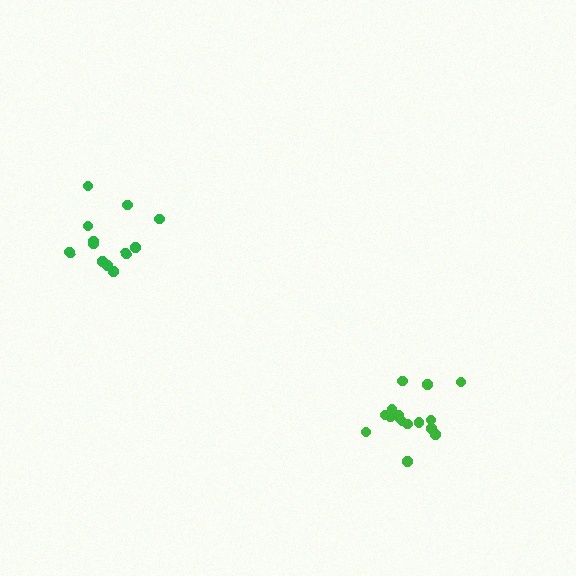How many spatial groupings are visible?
There are 2 spatial groupings.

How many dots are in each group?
Group 1: 16 dots, Group 2: 13 dots (29 total).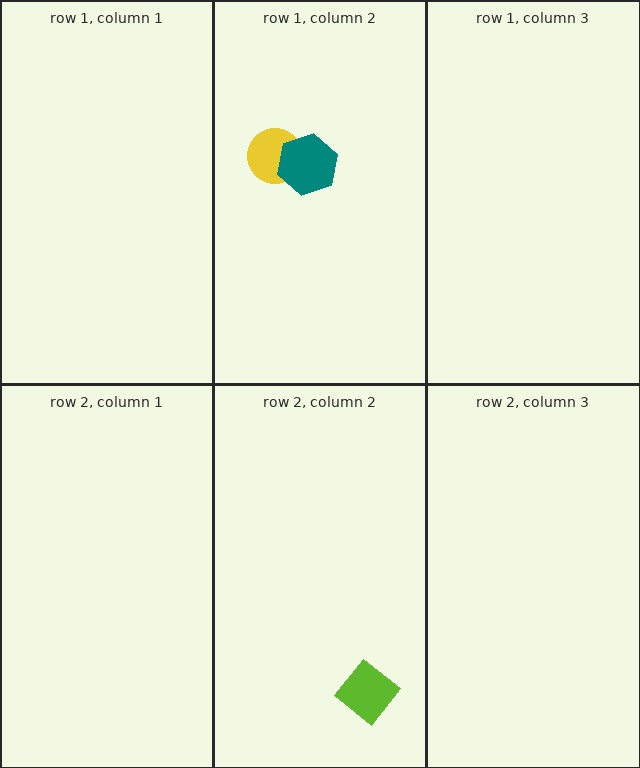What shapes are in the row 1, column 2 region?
The yellow circle, the teal hexagon.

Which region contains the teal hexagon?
The row 1, column 2 region.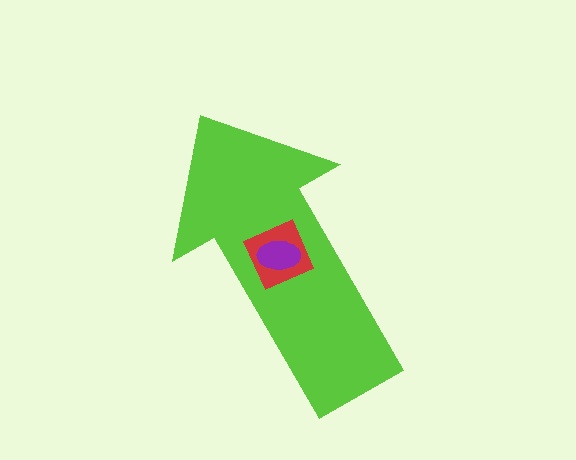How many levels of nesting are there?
3.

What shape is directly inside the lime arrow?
The red square.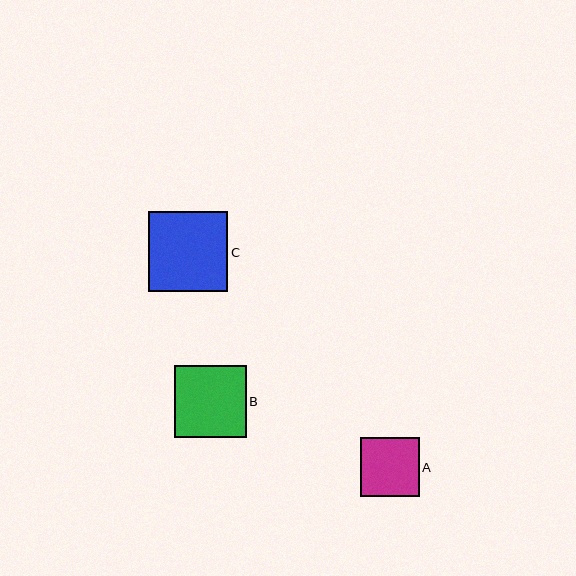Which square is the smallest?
Square A is the smallest with a size of approximately 59 pixels.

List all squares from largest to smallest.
From largest to smallest: C, B, A.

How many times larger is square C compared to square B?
Square C is approximately 1.1 times the size of square B.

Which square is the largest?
Square C is the largest with a size of approximately 80 pixels.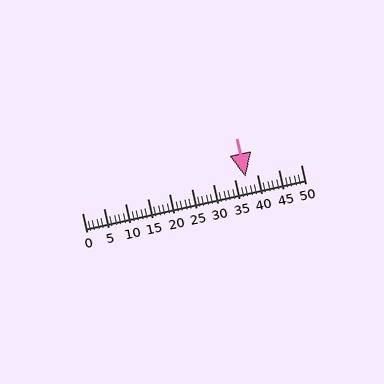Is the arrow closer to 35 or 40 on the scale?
The arrow is closer to 35.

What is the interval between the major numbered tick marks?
The major tick marks are spaced 5 units apart.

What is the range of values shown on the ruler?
The ruler shows values from 0 to 50.